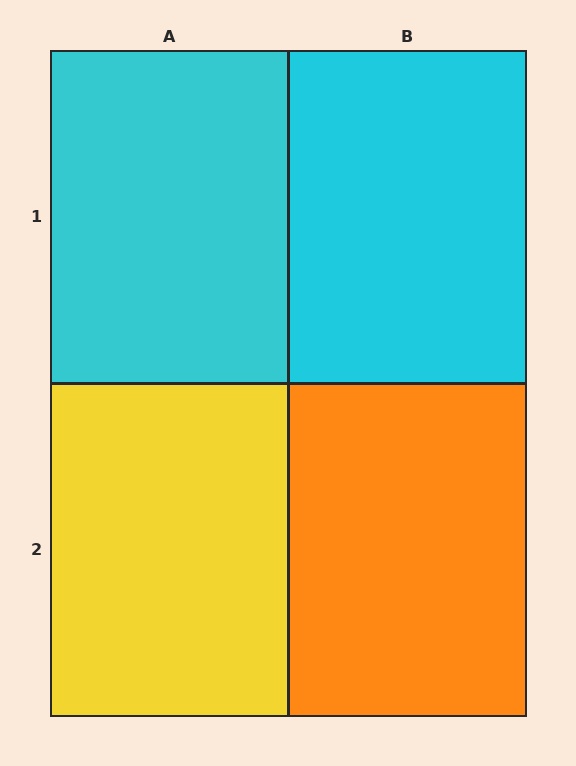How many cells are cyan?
2 cells are cyan.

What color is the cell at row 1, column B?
Cyan.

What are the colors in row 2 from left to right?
Yellow, orange.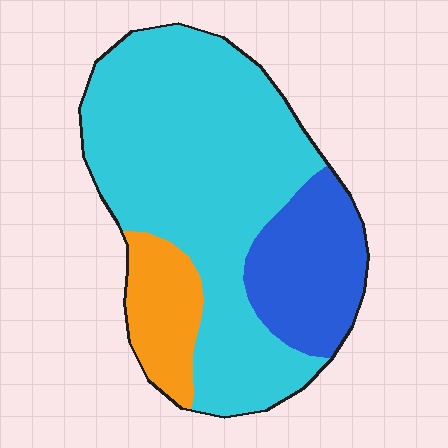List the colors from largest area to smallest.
From largest to smallest: cyan, blue, orange.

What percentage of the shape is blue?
Blue takes up about one fifth (1/5) of the shape.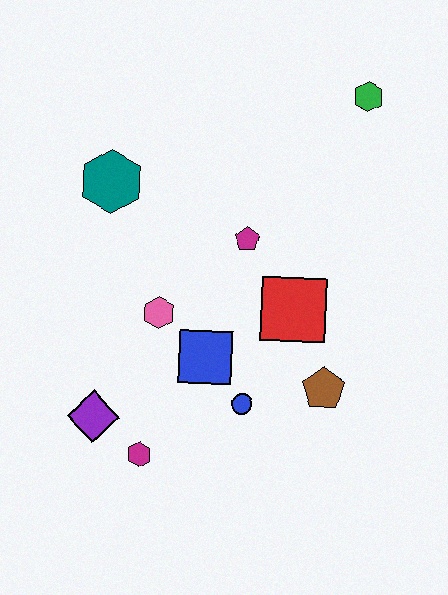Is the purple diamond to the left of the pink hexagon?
Yes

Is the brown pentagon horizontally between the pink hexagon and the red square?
No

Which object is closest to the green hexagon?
The magenta pentagon is closest to the green hexagon.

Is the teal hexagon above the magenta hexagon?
Yes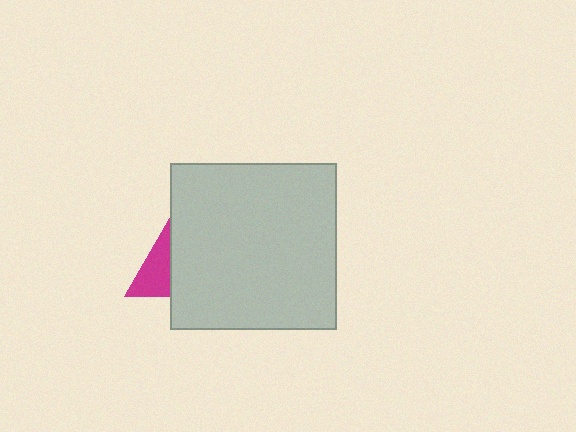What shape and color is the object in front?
The object in front is a light gray square.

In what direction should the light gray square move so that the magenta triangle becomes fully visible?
The light gray square should move right. That is the shortest direction to clear the overlap and leave the magenta triangle fully visible.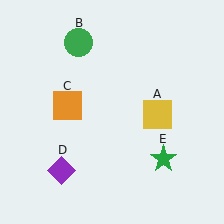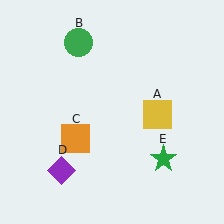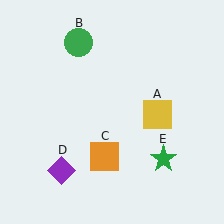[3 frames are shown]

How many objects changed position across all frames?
1 object changed position: orange square (object C).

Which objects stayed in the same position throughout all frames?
Yellow square (object A) and green circle (object B) and purple diamond (object D) and green star (object E) remained stationary.